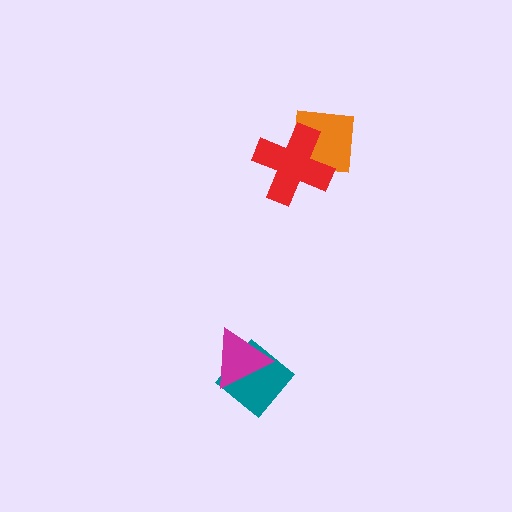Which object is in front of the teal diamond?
The magenta triangle is in front of the teal diamond.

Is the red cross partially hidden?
No, no other shape covers it.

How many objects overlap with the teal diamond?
1 object overlaps with the teal diamond.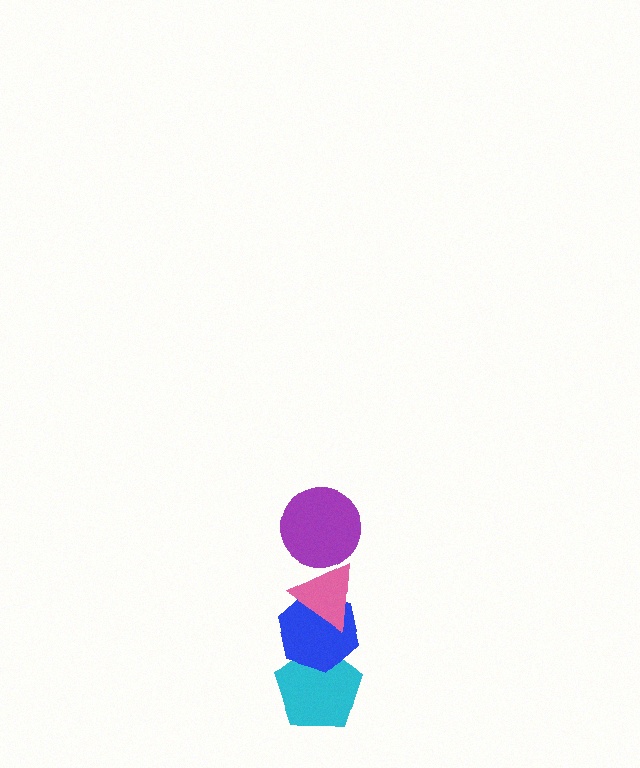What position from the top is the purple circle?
The purple circle is 1st from the top.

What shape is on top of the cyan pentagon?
The blue hexagon is on top of the cyan pentagon.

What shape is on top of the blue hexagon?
The pink triangle is on top of the blue hexagon.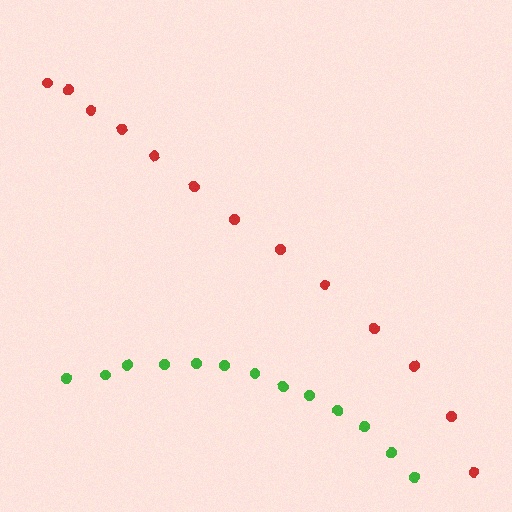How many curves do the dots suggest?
There are 2 distinct paths.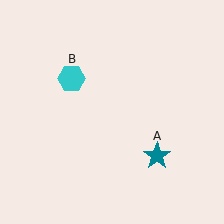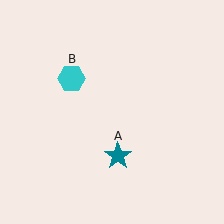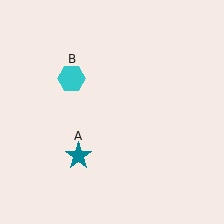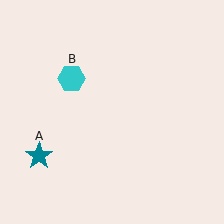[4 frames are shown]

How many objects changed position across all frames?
1 object changed position: teal star (object A).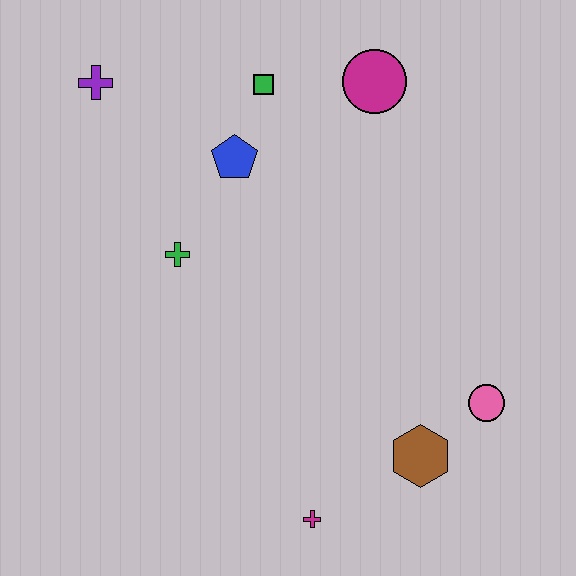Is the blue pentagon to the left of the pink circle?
Yes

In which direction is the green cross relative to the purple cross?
The green cross is below the purple cross.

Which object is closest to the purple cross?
The blue pentagon is closest to the purple cross.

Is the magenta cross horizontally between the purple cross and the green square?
No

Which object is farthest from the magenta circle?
The magenta cross is farthest from the magenta circle.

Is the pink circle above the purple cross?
No